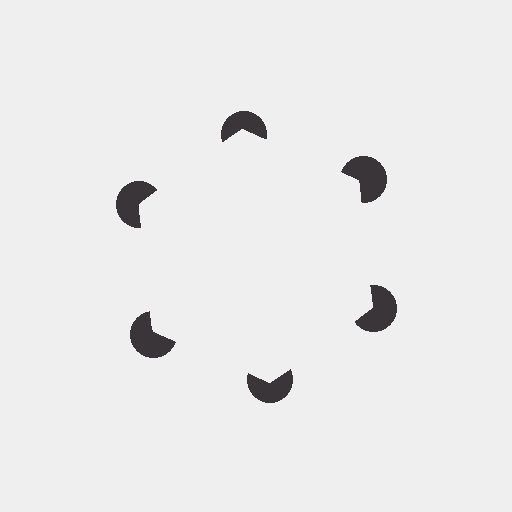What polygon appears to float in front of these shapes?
An illusory hexagon — its edges are inferred from the aligned wedge cuts in the pac-man discs, not physically drawn.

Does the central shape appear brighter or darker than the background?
It typically appears slightly brighter than the background, even though no actual brightness change is drawn.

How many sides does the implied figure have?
6 sides.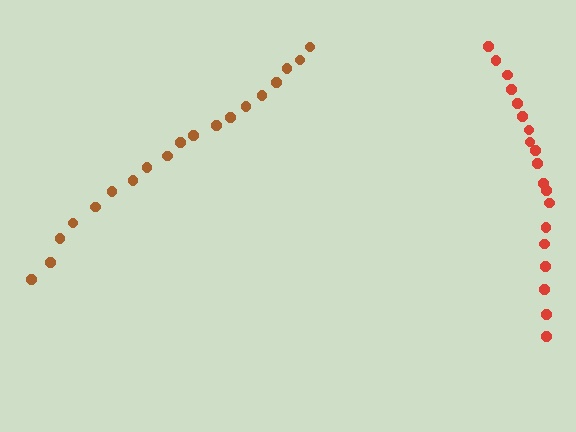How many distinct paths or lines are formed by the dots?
There are 2 distinct paths.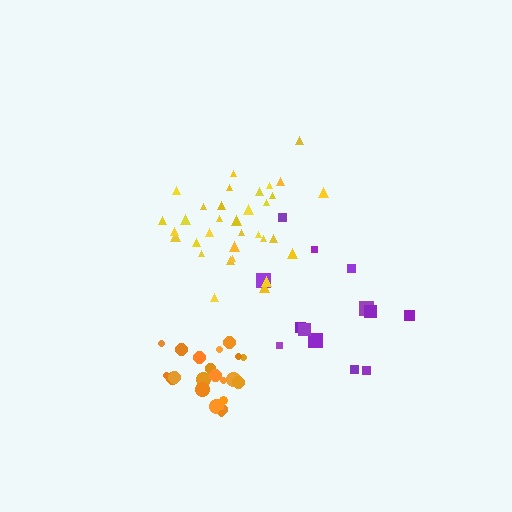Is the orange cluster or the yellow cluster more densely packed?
Orange.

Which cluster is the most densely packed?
Orange.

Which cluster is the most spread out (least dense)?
Purple.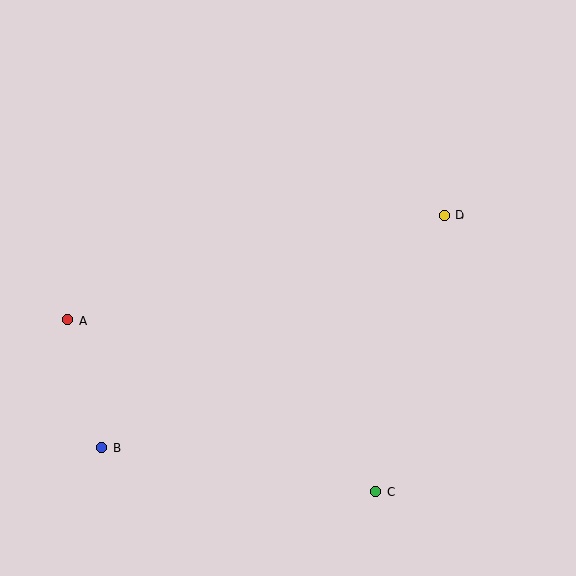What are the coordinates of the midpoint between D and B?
The midpoint between D and B is at (273, 331).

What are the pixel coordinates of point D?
Point D is at (444, 215).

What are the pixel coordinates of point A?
Point A is at (68, 320).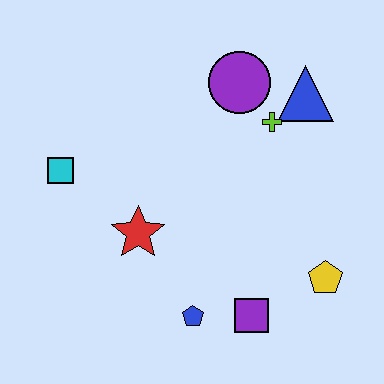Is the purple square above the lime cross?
No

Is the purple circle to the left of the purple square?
Yes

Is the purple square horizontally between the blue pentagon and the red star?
No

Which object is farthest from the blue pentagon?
The blue triangle is farthest from the blue pentagon.